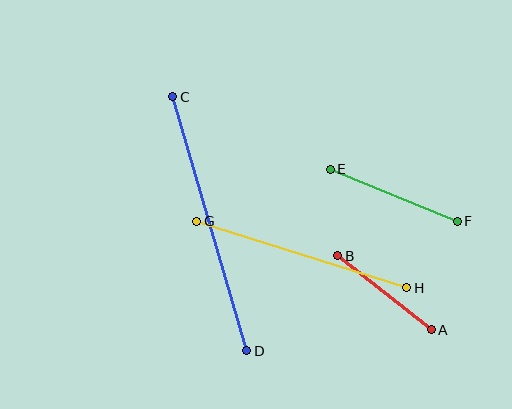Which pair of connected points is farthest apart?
Points C and D are farthest apart.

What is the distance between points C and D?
The distance is approximately 264 pixels.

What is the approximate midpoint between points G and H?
The midpoint is at approximately (302, 254) pixels.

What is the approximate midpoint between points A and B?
The midpoint is at approximately (384, 293) pixels.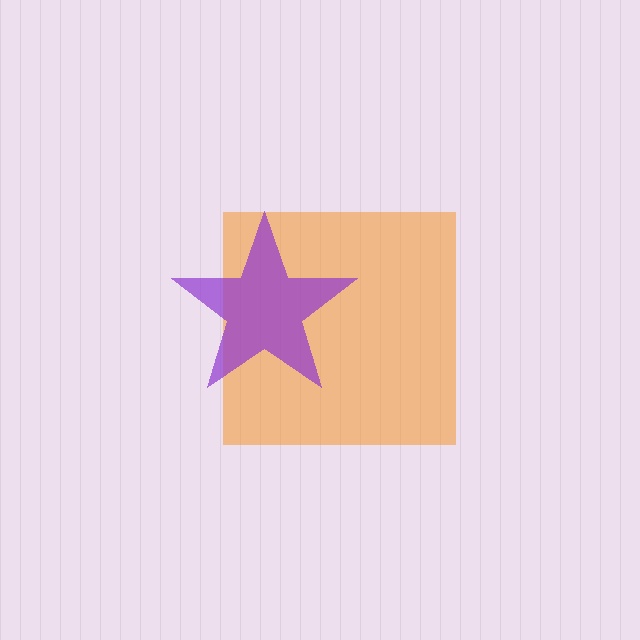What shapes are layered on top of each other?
The layered shapes are: an orange square, a purple star.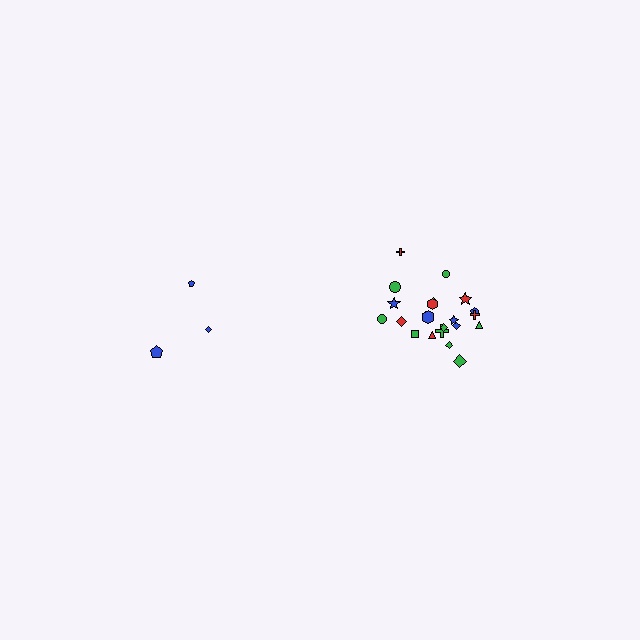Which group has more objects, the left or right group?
The right group.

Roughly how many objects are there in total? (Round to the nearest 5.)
Roughly 25 objects in total.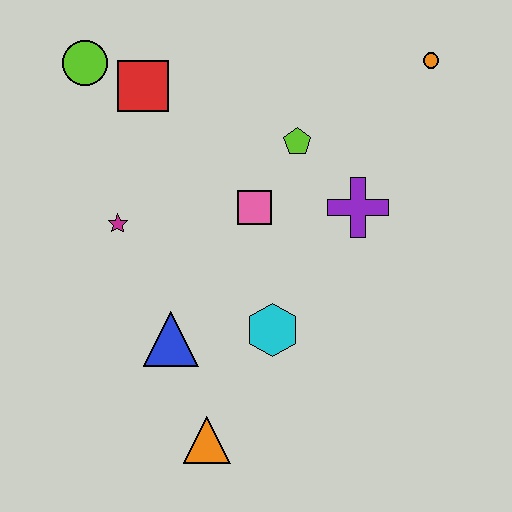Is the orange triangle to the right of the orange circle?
No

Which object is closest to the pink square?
The lime pentagon is closest to the pink square.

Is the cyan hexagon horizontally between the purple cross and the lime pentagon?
No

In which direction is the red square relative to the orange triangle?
The red square is above the orange triangle.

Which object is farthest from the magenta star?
The orange circle is farthest from the magenta star.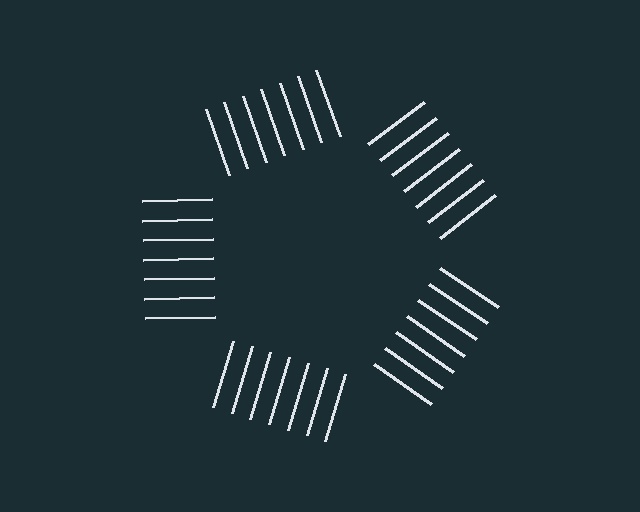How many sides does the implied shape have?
5 sides — the line-ends trace a pentagon.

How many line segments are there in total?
35 — 7 along each of the 5 edges.